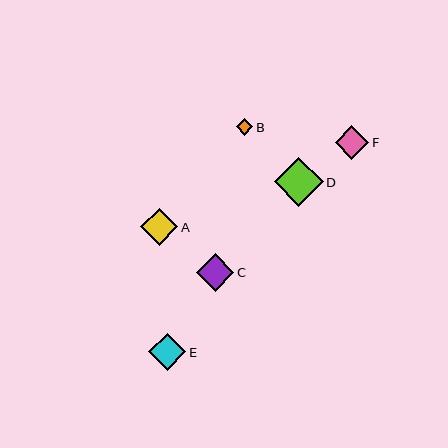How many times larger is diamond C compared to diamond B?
Diamond C is approximately 2.2 times the size of diamond B.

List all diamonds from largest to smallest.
From largest to smallest: D, C, A, E, F, B.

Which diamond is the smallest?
Diamond B is the smallest with a size of approximately 17 pixels.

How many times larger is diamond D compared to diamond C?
Diamond D is approximately 1.3 times the size of diamond C.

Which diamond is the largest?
Diamond D is the largest with a size of approximately 49 pixels.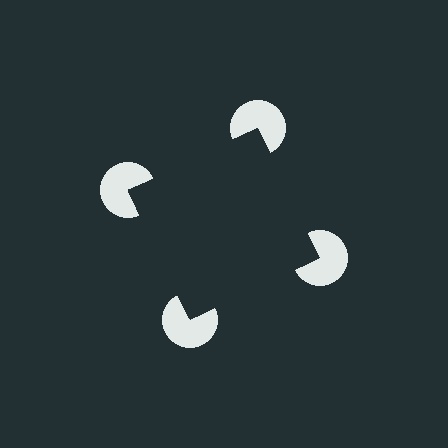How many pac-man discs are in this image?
There are 4 — one at each vertex of the illusory square.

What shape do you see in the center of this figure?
An illusory square — its edges are inferred from the aligned wedge cuts in the pac-man discs, not physically drawn.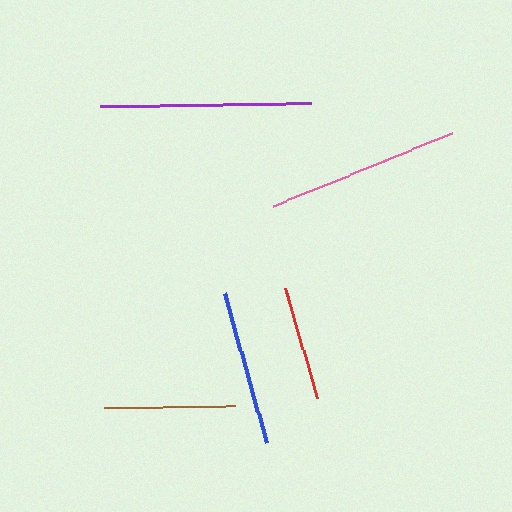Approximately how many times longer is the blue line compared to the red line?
The blue line is approximately 1.4 times the length of the red line.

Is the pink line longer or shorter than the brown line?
The pink line is longer than the brown line.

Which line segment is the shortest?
The red line is the shortest at approximately 115 pixels.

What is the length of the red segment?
The red segment is approximately 115 pixels long.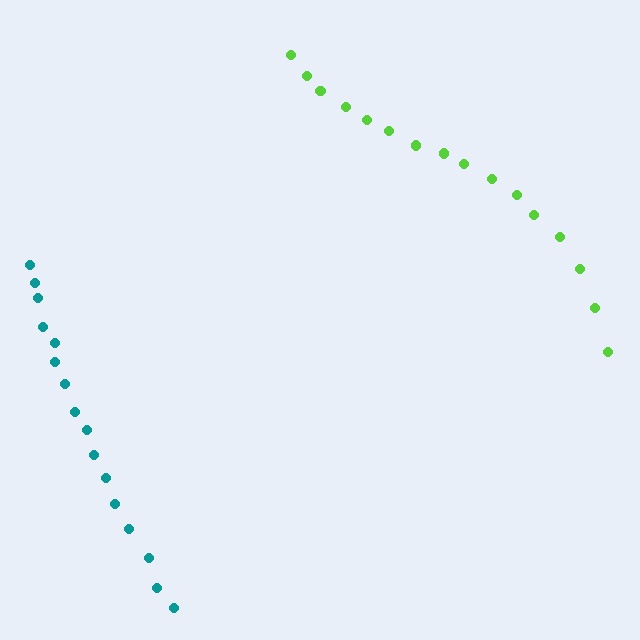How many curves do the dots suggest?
There are 2 distinct paths.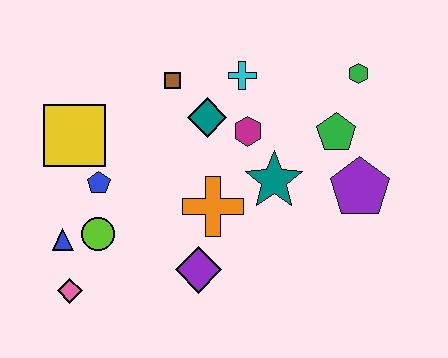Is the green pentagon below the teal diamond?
Yes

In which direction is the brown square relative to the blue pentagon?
The brown square is above the blue pentagon.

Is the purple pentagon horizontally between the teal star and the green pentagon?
No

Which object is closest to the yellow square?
The blue pentagon is closest to the yellow square.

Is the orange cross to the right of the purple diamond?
Yes